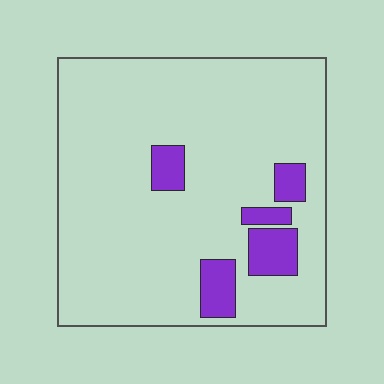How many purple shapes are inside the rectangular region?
5.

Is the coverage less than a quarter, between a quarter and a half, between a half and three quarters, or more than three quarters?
Less than a quarter.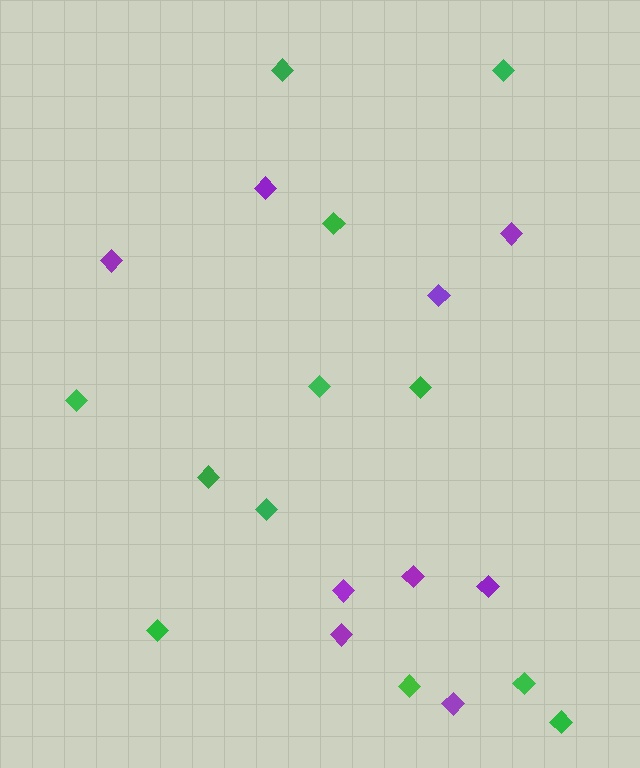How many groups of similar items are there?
There are 2 groups: one group of green diamonds (12) and one group of purple diamonds (9).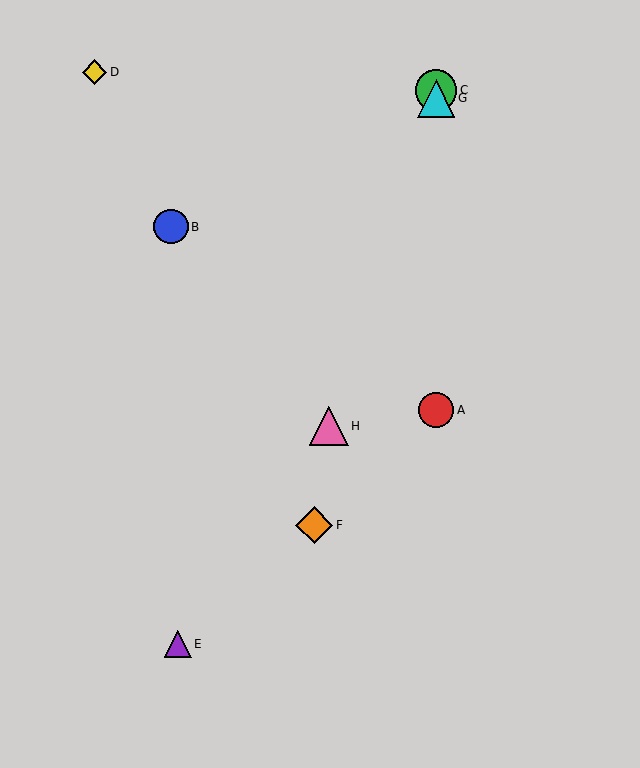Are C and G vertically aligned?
Yes, both are at x≈436.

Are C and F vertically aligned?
No, C is at x≈436 and F is at x≈314.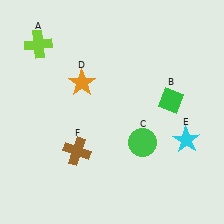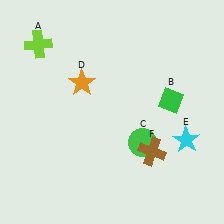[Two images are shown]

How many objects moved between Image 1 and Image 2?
1 object moved between the two images.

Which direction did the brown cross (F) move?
The brown cross (F) moved right.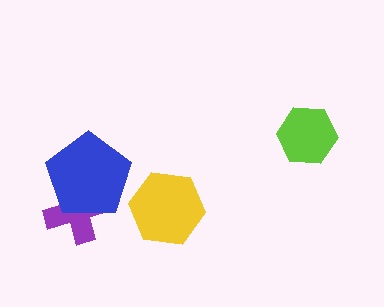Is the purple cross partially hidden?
Yes, it is partially covered by another shape.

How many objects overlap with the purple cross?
1 object overlaps with the purple cross.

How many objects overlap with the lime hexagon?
0 objects overlap with the lime hexagon.